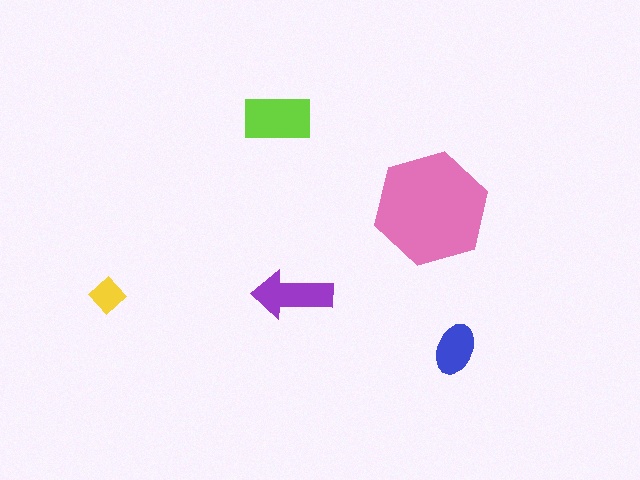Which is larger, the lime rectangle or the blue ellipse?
The lime rectangle.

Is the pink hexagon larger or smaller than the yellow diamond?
Larger.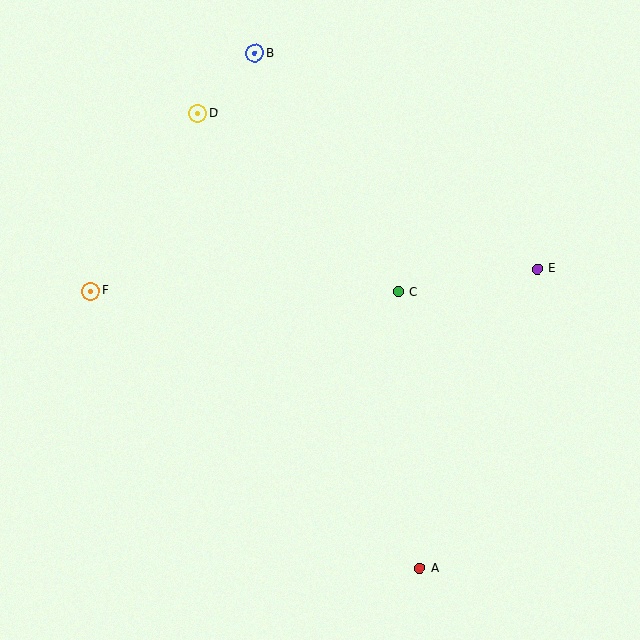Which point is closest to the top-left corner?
Point D is closest to the top-left corner.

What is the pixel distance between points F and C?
The distance between F and C is 308 pixels.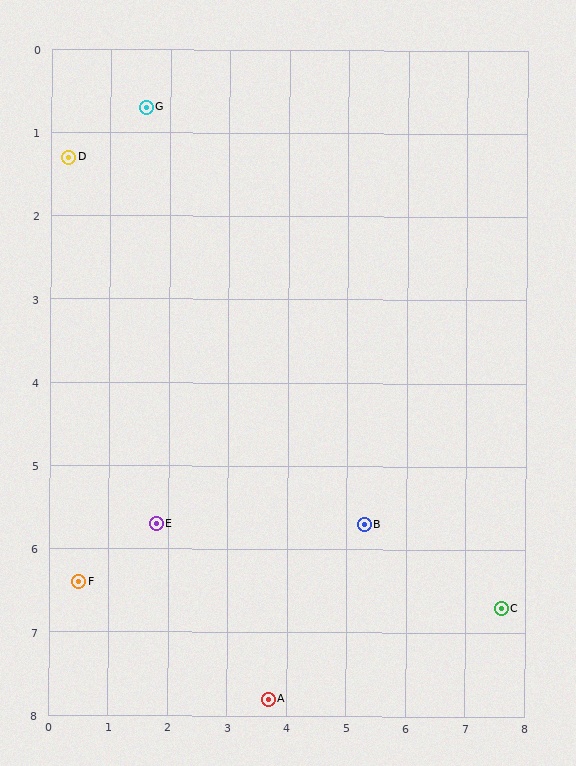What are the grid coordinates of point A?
Point A is at approximately (3.7, 7.8).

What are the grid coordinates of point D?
Point D is at approximately (0.3, 1.3).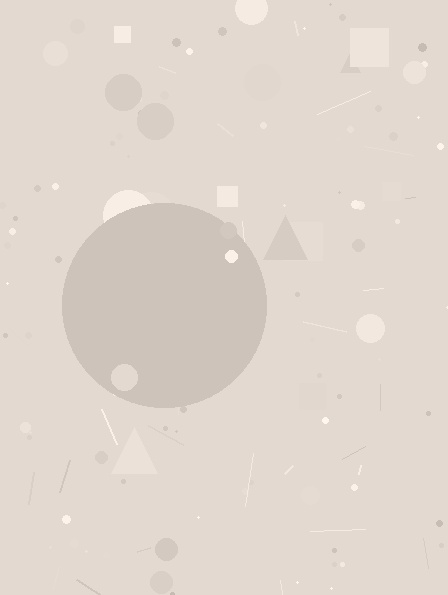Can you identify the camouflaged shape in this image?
The camouflaged shape is a circle.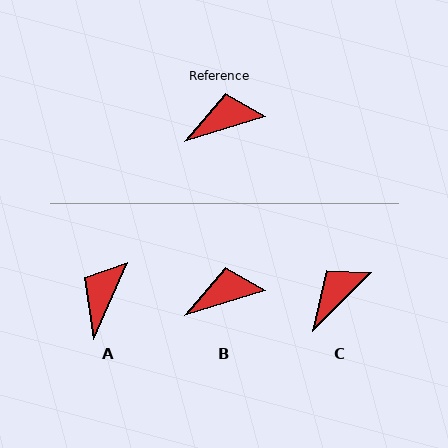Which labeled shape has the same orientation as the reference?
B.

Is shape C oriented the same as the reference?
No, it is off by about 28 degrees.